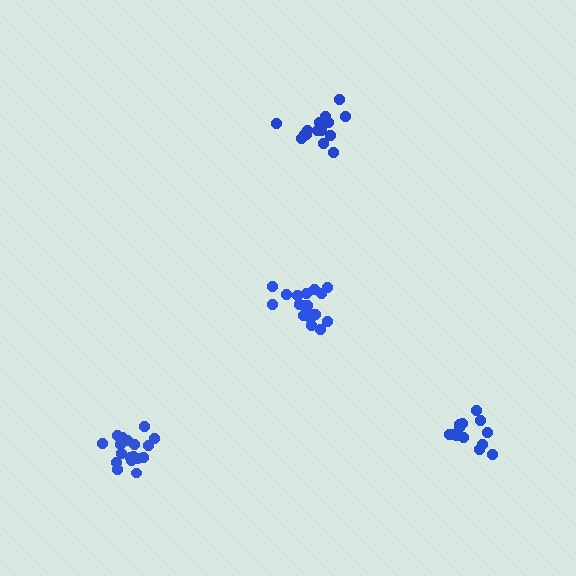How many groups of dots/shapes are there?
There are 4 groups.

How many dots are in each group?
Group 1: 18 dots, Group 2: 13 dots, Group 3: 15 dots, Group 4: 18 dots (64 total).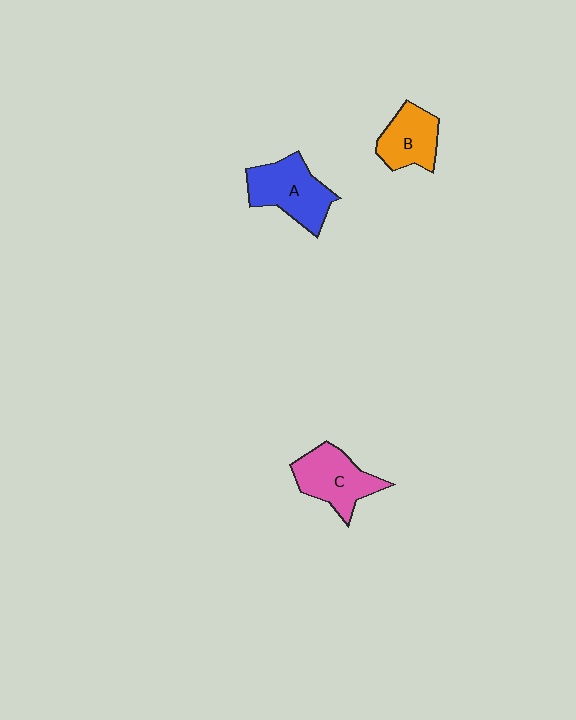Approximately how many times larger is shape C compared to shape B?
Approximately 1.2 times.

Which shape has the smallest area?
Shape B (orange).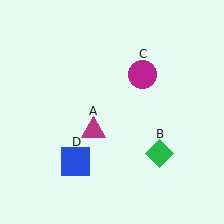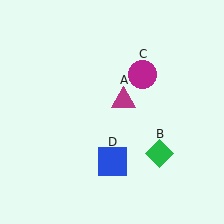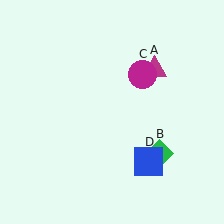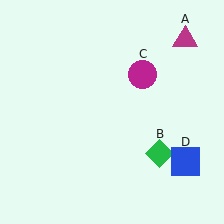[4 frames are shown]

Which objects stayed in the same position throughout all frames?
Green diamond (object B) and magenta circle (object C) remained stationary.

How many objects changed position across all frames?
2 objects changed position: magenta triangle (object A), blue square (object D).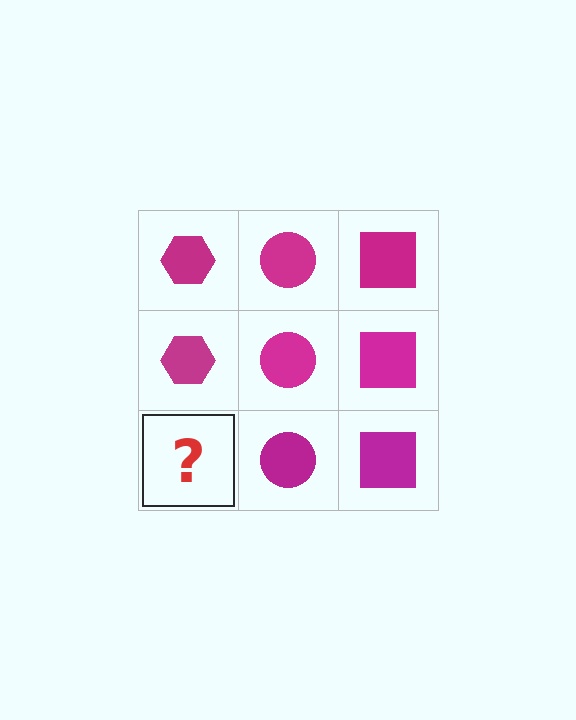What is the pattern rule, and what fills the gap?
The rule is that each column has a consistent shape. The gap should be filled with a magenta hexagon.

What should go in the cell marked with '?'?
The missing cell should contain a magenta hexagon.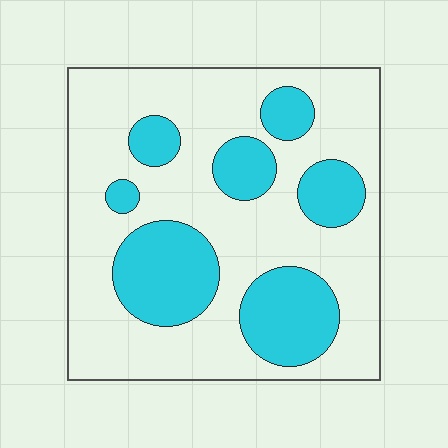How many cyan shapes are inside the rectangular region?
7.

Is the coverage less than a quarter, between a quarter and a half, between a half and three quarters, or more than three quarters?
Between a quarter and a half.